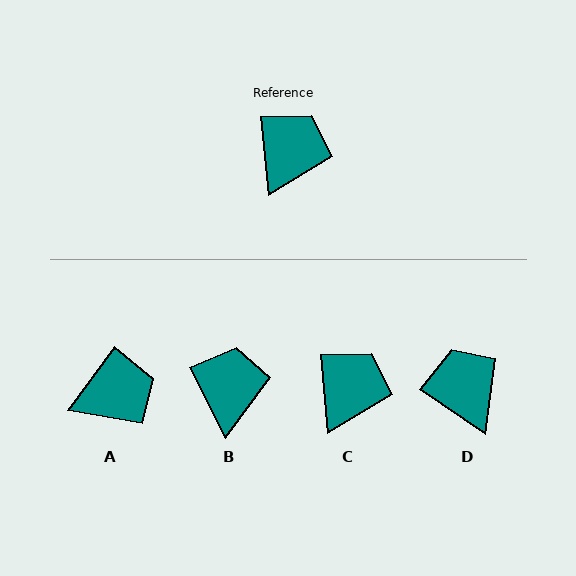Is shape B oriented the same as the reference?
No, it is off by about 22 degrees.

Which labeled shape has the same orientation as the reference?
C.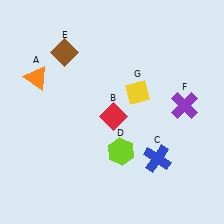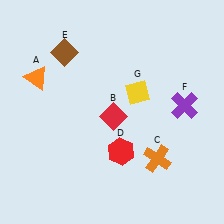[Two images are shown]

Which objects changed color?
C changed from blue to orange. D changed from lime to red.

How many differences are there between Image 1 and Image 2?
There are 2 differences between the two images.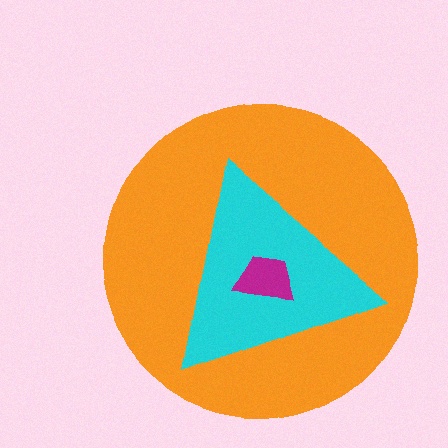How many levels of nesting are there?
3.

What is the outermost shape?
The orange circle.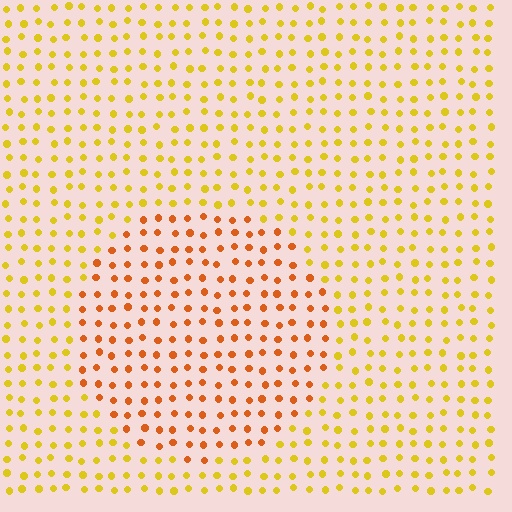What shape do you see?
I see a circle.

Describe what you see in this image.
The image is filled with small yellow elements in a uniform arrangement. A circle-shaped region is visible where the elements are tinted to a slightly different hue, forming a subtle color boundary.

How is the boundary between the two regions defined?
The boundary is defined purely by a slight shift in hue (about 33 degrees). Spacing, size, and orientation are identical on both sides.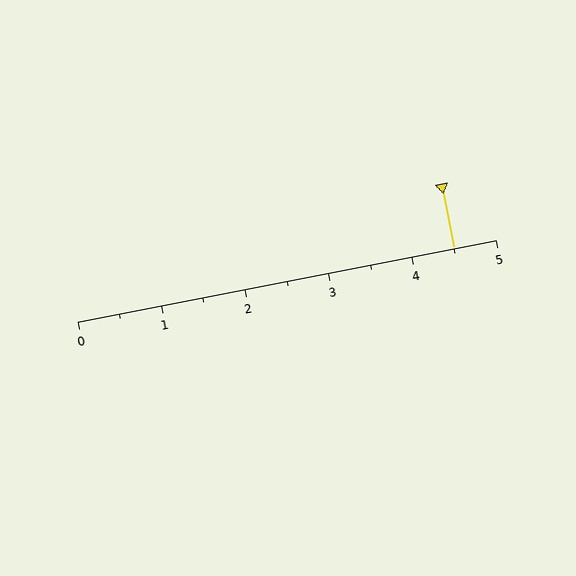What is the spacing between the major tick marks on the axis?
The major ticks are spaced 1 apart.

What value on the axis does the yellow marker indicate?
The marker indicates approximately 4.5.